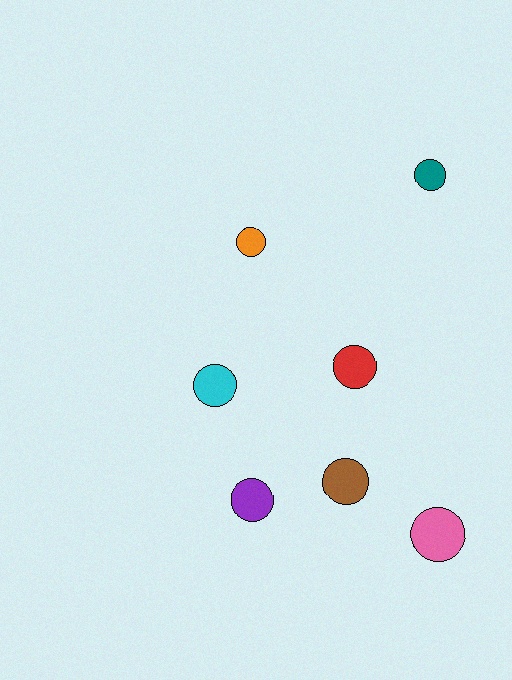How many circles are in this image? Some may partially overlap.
There are 7 circles.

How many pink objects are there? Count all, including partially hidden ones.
There is 1 pink object.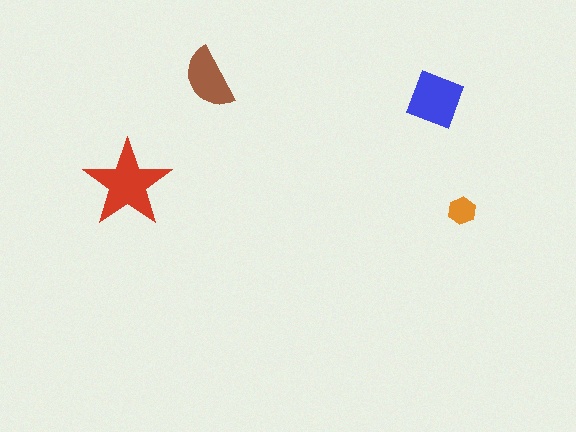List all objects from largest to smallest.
The red star, the blue square, the brown semicircle, the orange hexagon.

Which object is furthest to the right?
The orange hexagon is rightmost.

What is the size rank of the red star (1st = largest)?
1st.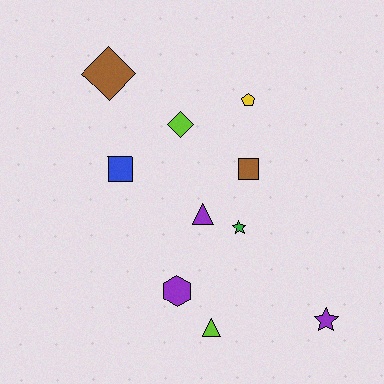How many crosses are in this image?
There are no crosses.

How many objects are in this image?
There are 10 objects.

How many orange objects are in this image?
There are no orange objects.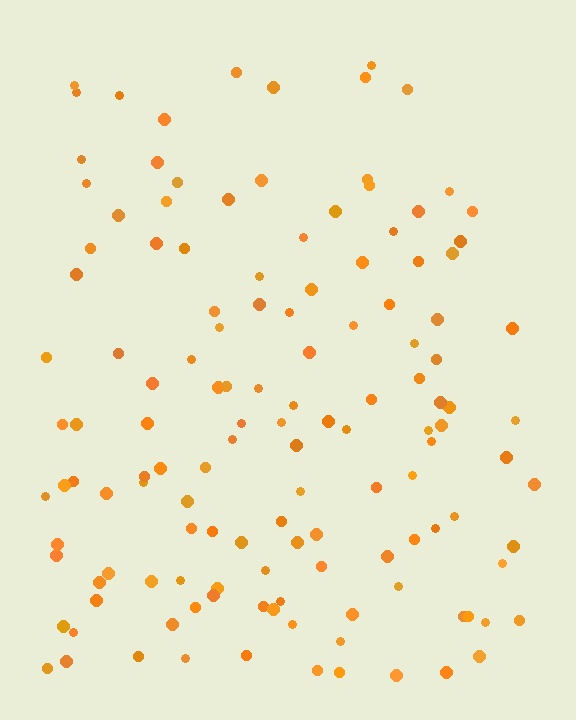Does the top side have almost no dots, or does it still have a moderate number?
Still a moderate number, just noticeably fewer than the bottom.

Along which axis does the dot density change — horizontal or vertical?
Vertical.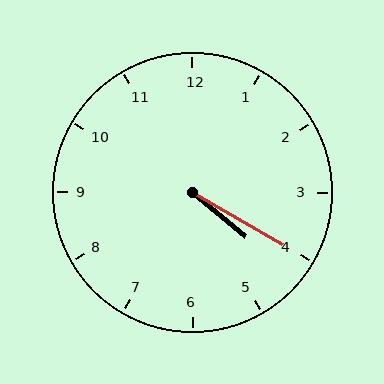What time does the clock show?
4:20.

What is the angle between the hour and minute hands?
Approximately 10 degrees.